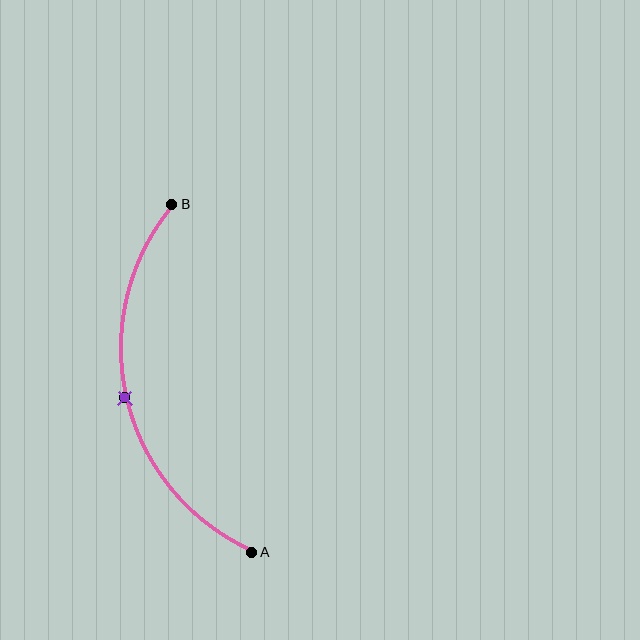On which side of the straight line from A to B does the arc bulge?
The arc bulges to the left of the straight line connecting A and B.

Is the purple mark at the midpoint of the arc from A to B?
Yes. The purple mark lies on the arc at equal arc-length from both A and B — it is the arc midpoint.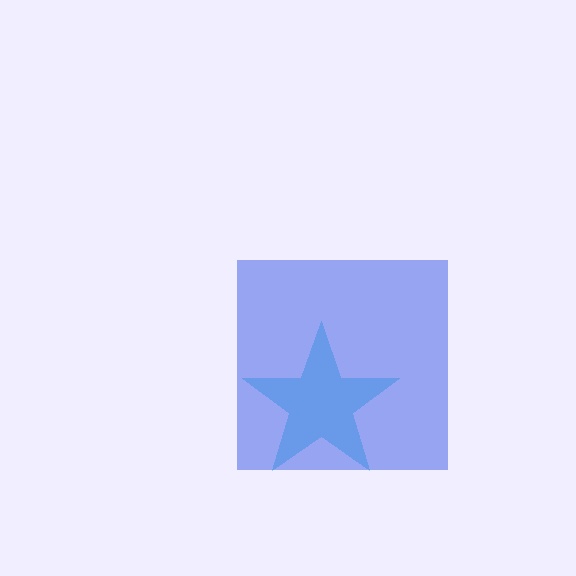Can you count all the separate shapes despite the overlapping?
Yes, there are 2 separate shapes.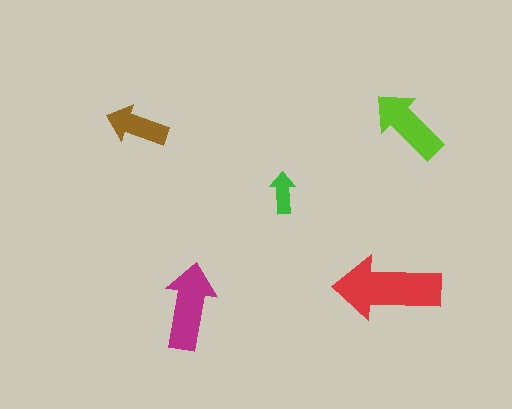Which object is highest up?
The lime arrow is topmost.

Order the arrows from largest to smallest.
the red one, the magenta one, the lime one, the brown one, the green one.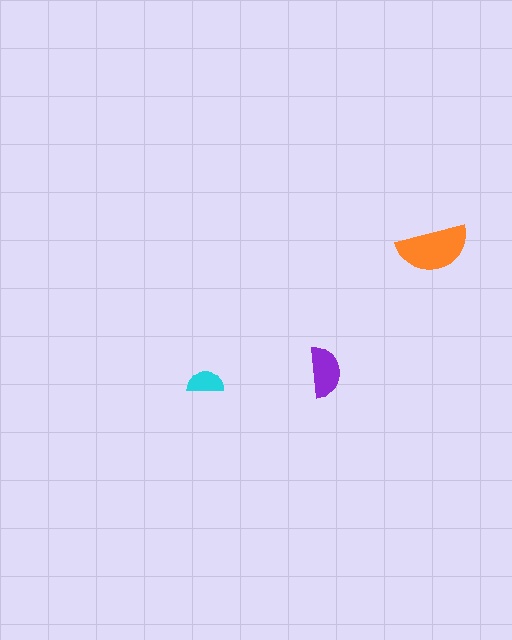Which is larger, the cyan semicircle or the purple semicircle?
The purple one.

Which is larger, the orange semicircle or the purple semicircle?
The orange one.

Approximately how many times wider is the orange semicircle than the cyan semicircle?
About 2 times wider.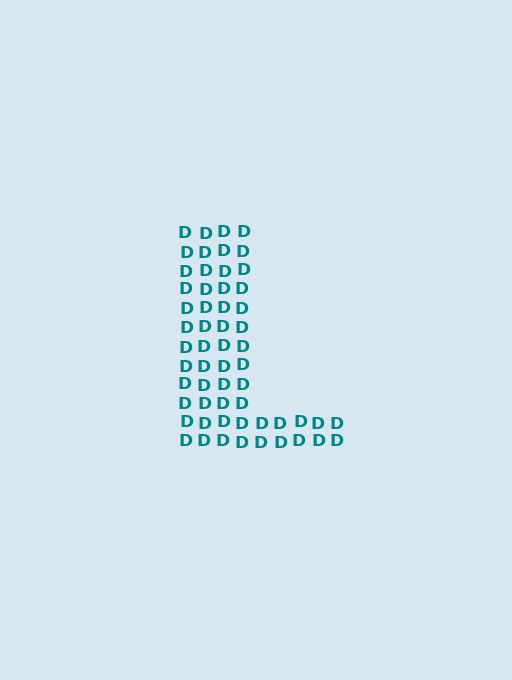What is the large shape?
The large shape is the letter L.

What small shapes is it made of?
It is made of small letter D's.